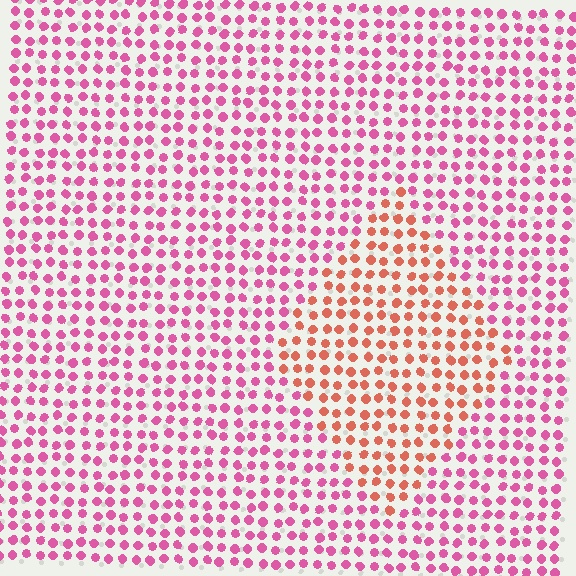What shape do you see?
I see a diamond.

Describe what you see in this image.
The image is filled with small pink elements in a uniform arrangement. A diamond-shaped region is visible where the elements are tinted to a slightly different hue, forming a subtle color boundary.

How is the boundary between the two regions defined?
The boundary is defined purely by a slight shift in hue (about 42 degrees). Spacing, size, and orientation are identical on both sides.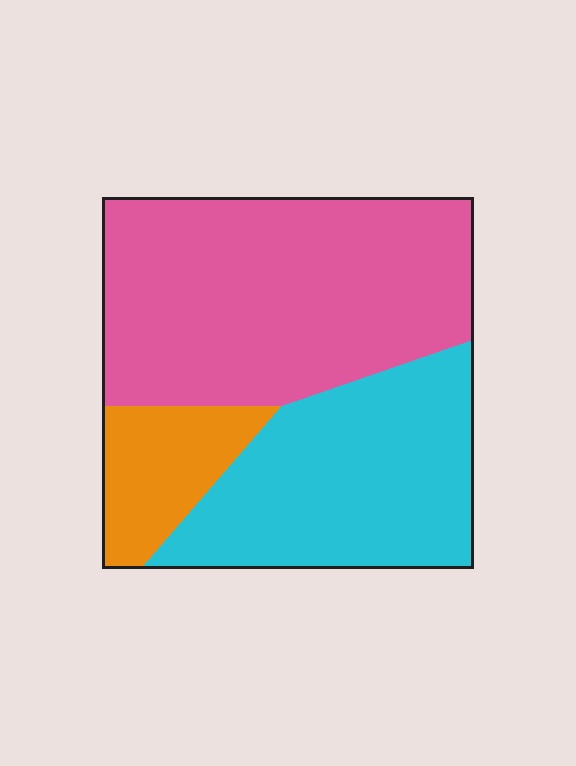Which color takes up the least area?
Orange, at roughly 15%.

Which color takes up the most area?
Pink, at roughly 50%.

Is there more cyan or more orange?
Cyan.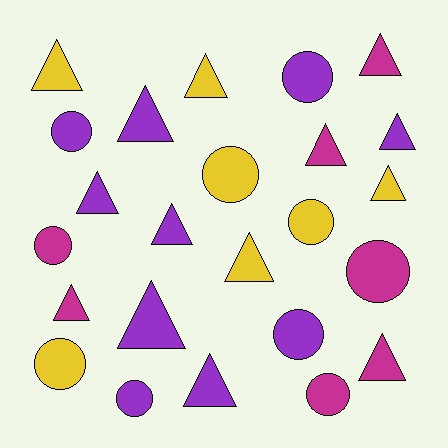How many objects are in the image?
There are 24 objects.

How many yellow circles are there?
There are 3 yellow circles.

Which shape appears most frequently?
Triangle, with 14 objects.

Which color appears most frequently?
Purple, with 10 objects.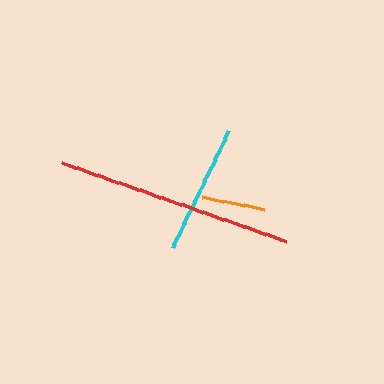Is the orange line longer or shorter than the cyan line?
The cyan line is longer than the orange line.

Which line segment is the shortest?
The orange line is the shortest at approximately 63 pixels.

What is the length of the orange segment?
The orange segment is approximately 63 pixels long.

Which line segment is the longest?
The red line is the longest at approximately 237 pixels.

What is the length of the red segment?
The red segment is approximately 237 pixels long.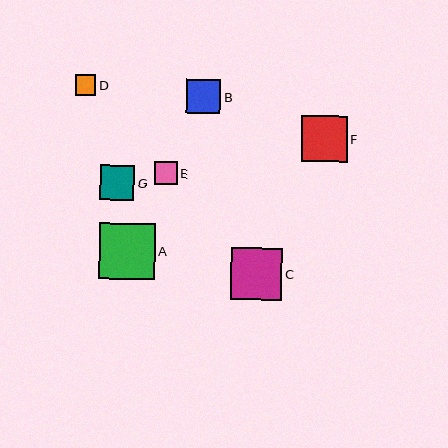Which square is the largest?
Square A is the largest with a size of approximately 56 pixels.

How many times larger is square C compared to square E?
Square C is approximately 2.2 times the size of square E.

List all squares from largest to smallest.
From largest to smallest: A, C, F, G, B, E, D.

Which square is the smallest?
Square D is the smallest with a size of approximately 20 pixels.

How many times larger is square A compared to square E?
Square A is approximately 2.4 times the size of square E.